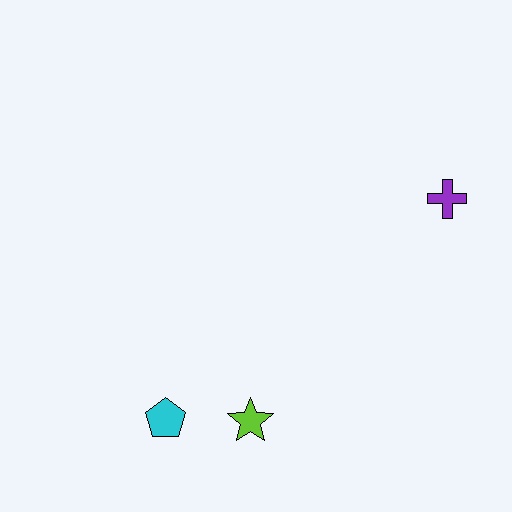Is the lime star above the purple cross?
No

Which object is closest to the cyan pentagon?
The lime star is closest to the cyan pentagon.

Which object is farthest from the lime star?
The purple cross is farthest from the lime star.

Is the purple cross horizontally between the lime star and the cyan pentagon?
No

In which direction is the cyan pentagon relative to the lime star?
The cyan pentagon is to the left of the lime star.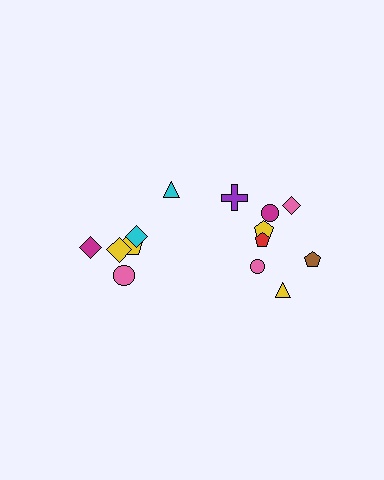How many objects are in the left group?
There are 6 objects.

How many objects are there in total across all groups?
There are 14 objects.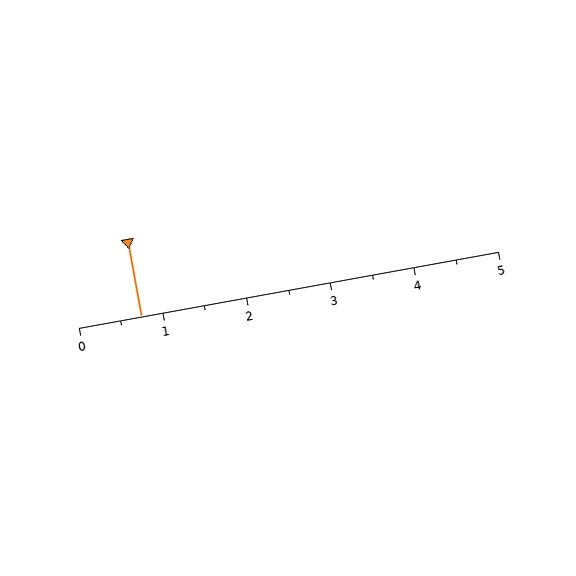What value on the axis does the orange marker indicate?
The marker indicates approximately 0.8.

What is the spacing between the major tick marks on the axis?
The major ticks are spaced 1 apart.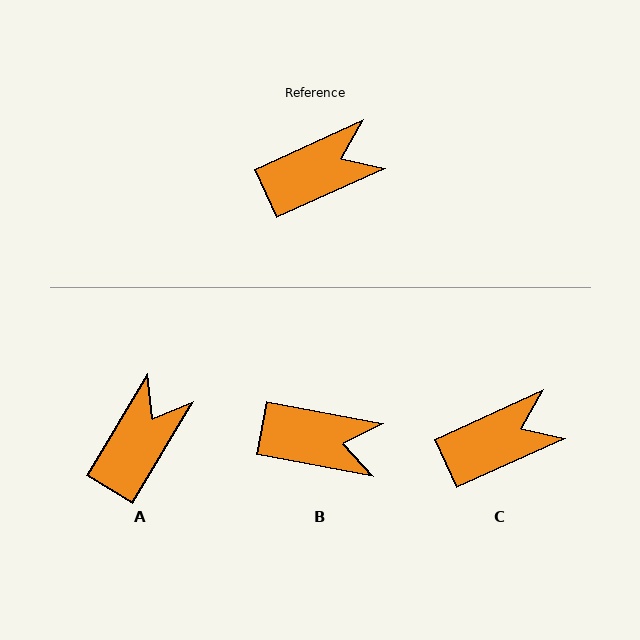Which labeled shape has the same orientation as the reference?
C.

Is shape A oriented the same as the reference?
No, it is off by about 34 degrees.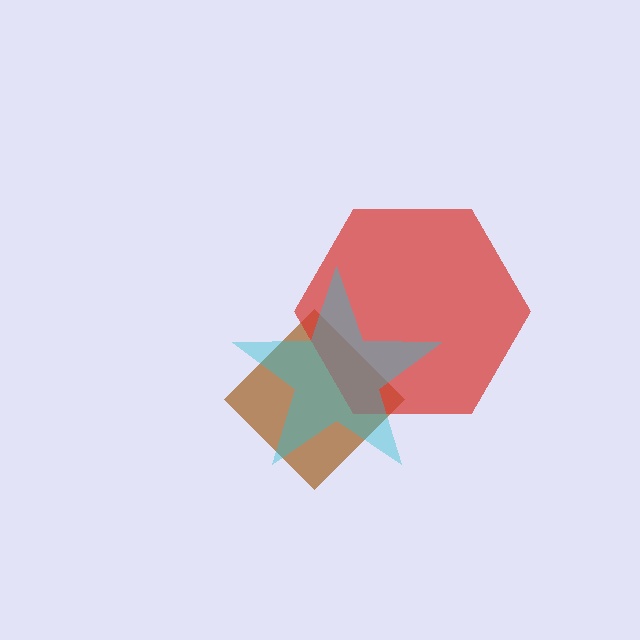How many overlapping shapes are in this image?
There are 3 overlapping shapes in the image.